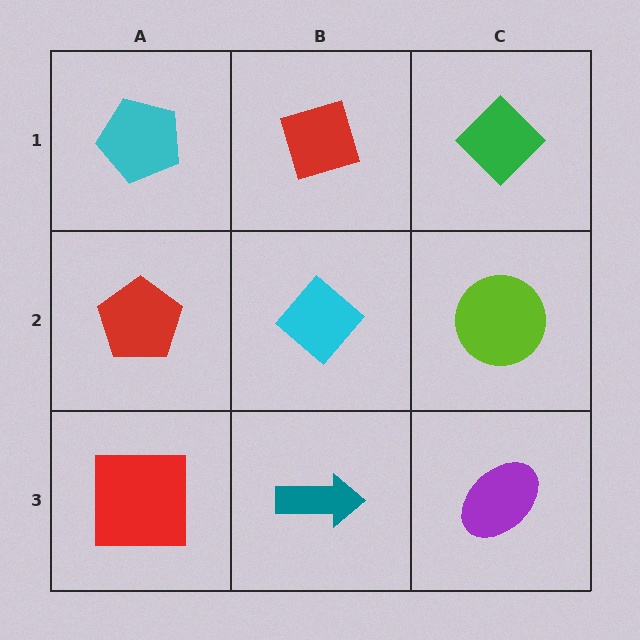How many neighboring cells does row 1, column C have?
2.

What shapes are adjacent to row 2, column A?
A cyan pentagon (row 1, column A), a red square (row 3, column A), a cyan diamond (row 2, column B).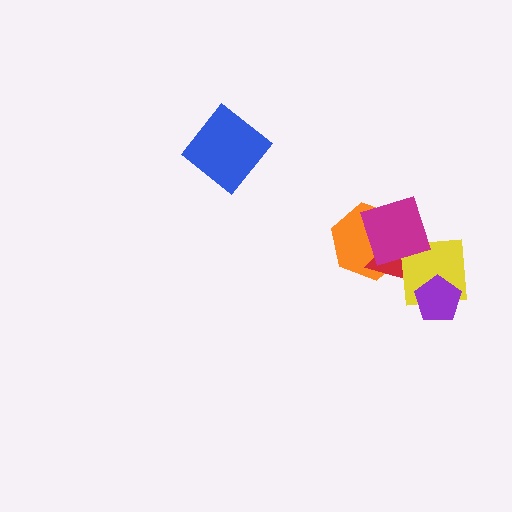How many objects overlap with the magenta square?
2 objects overlap with the magenta square.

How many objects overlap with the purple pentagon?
2 objects overlap with the purple pentagon.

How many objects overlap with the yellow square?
2 objects overlap with the yellow square.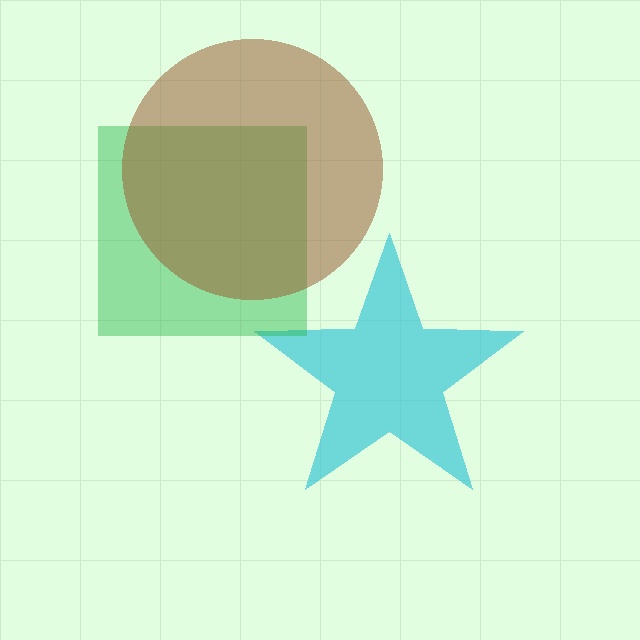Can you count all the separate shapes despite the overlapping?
Yes, there are 3 separate shapes.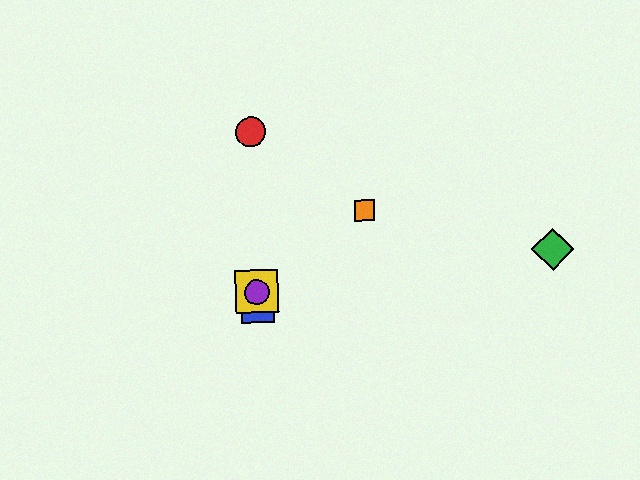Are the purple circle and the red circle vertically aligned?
Yes, both are at x≈257.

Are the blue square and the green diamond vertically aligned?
No, the blue square is at x≈257 and the green diamond is at x≈553.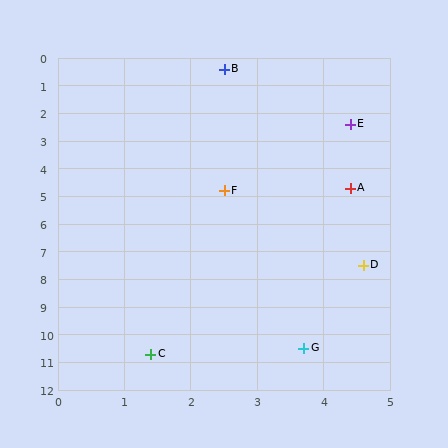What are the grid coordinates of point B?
Point B is at approximately (2.5, 0.4).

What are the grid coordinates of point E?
Point E is at approximately (4.4, 2.4).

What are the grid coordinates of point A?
Point A is at approximately (4.4, 4.7).